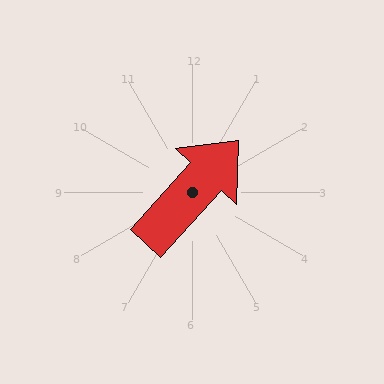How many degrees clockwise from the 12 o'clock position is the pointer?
Approximately 42 degrees.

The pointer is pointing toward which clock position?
Roughly 1 o'clock.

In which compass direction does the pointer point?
Northeast.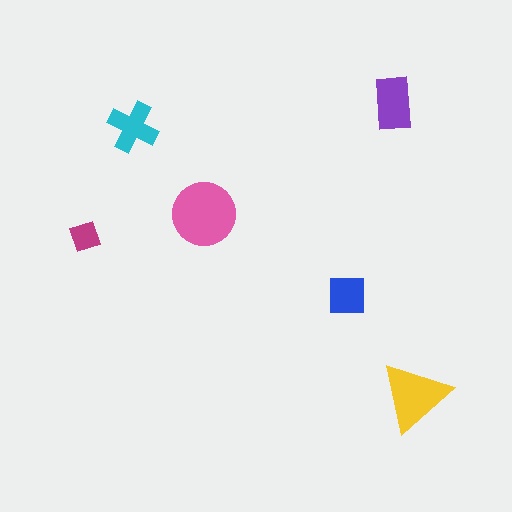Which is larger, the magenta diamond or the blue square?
The blue square.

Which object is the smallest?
The magenta diamond.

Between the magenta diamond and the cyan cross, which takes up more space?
The cyan cross.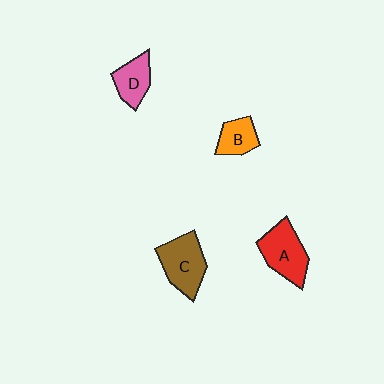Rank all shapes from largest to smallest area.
From largest to smallest: C (brown), A (red), D (pink), B (orange).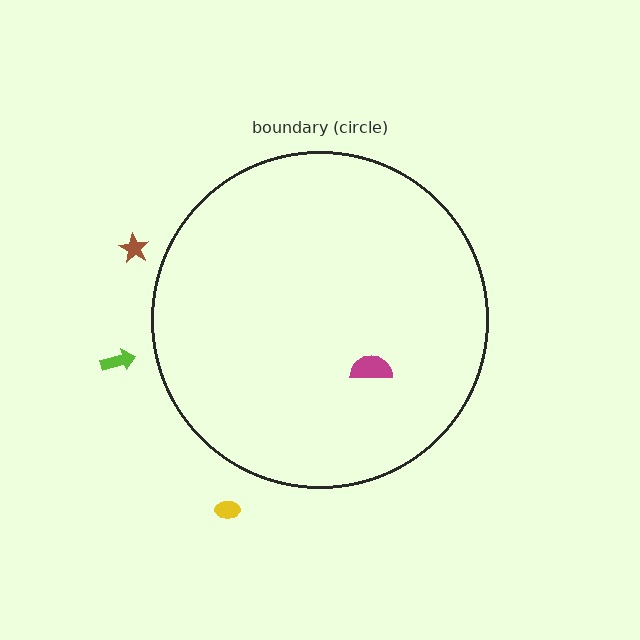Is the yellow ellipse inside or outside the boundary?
Outside.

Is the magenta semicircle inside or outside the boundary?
Inside.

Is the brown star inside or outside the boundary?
Outside.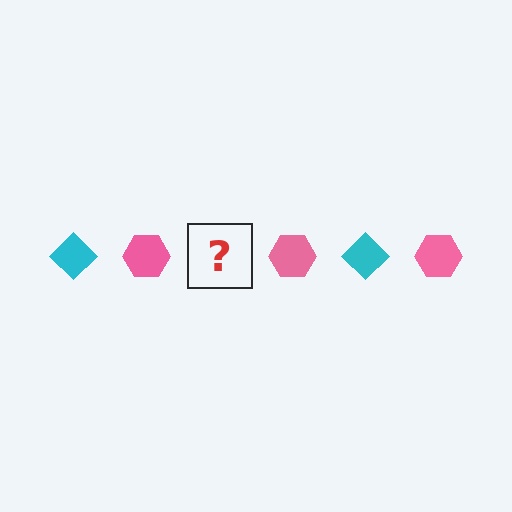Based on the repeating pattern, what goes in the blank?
The blank should be a cyan diamond.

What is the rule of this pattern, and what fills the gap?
The rule is that the pattern alternates between cyan diamond and pink hexagon. The gap should be filled with a cyan diamond.